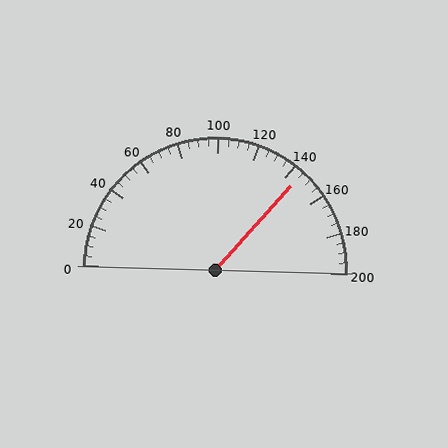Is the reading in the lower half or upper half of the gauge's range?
The reading is in the upper half of the range (0 to 200).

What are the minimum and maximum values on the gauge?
The gauge ranges from 0 to 200.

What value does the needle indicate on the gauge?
The needle indicates approximately 145.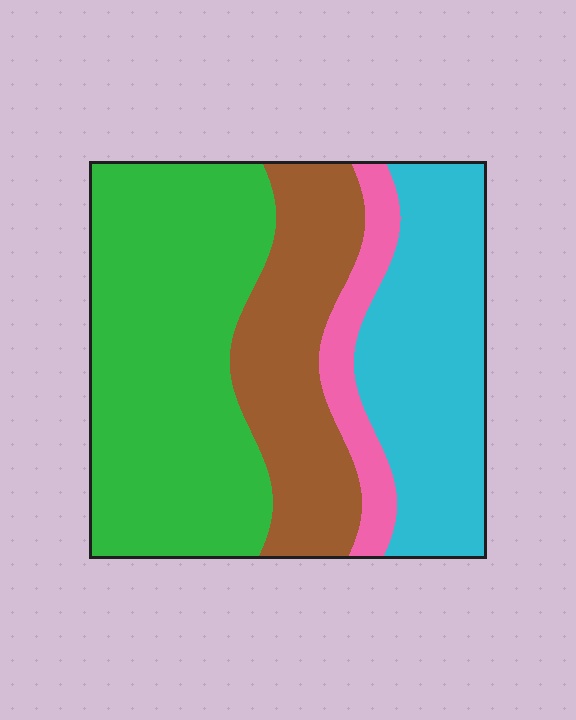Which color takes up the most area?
Green, at roughly 40%.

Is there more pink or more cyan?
Cyan.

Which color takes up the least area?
Pink, at roughly 10%.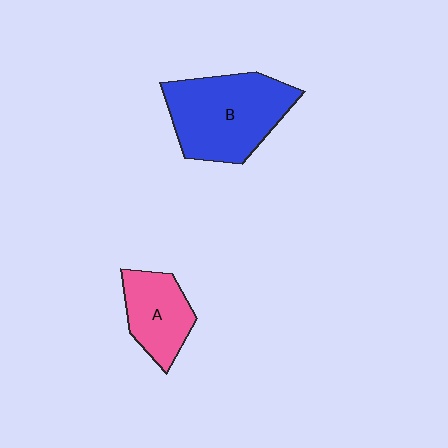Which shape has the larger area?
Shape B (blue).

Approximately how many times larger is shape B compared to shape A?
Approximately 1.8 times.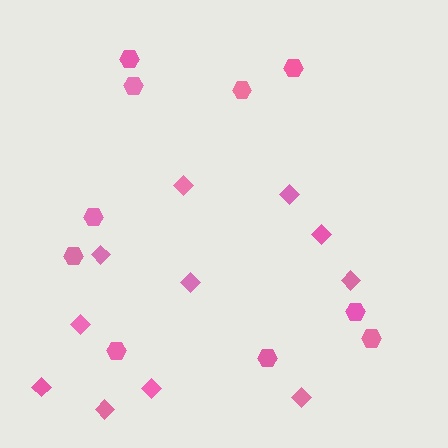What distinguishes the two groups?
There are 2 groups: one group of hexagons (10) and one group of diamonds (11).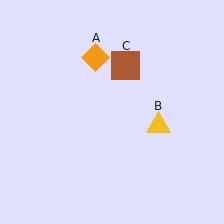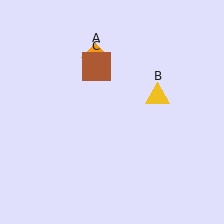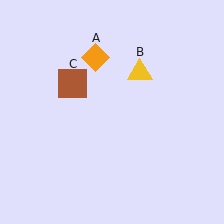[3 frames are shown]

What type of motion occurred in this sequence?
The yellow triangle (object B), brown square (object C) rotated counterclockwise around the center of the scene.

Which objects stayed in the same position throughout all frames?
Orange diamond (object A) remained stationary.